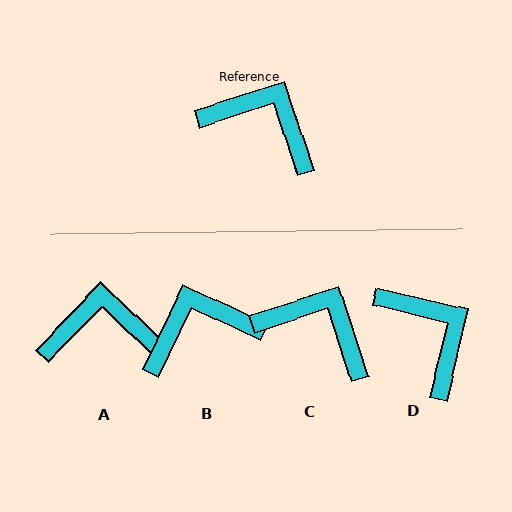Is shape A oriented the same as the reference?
No, it is off by about 28 degrees.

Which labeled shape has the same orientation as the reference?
C.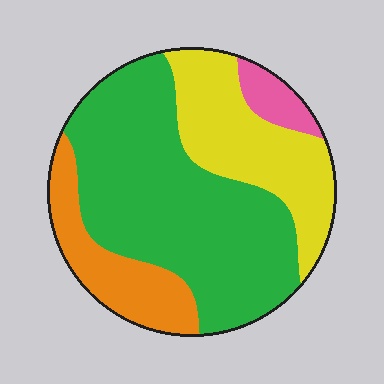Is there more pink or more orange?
Orange.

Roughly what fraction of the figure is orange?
Orange takes up less than a quarter of the figure.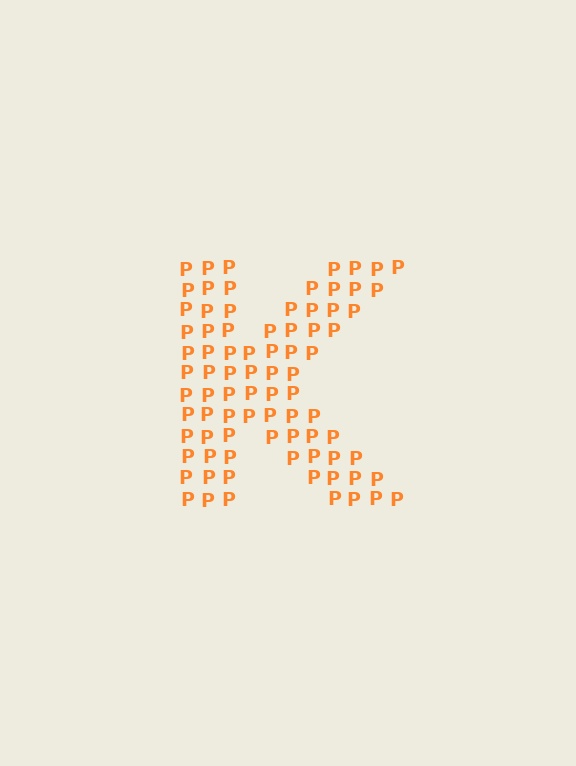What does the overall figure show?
The overall figure shows the letter K.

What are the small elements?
The small elements are letter P's.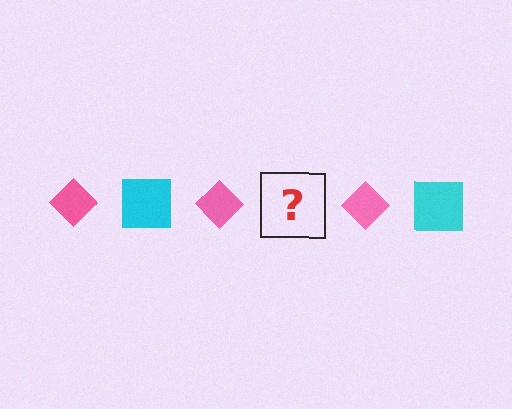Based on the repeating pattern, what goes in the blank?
The blank should be a cyan square.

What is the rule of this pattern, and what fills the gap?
The rule is that the pattern alternates between pink diamond and cyan square. The gap should be filled with a cyan square.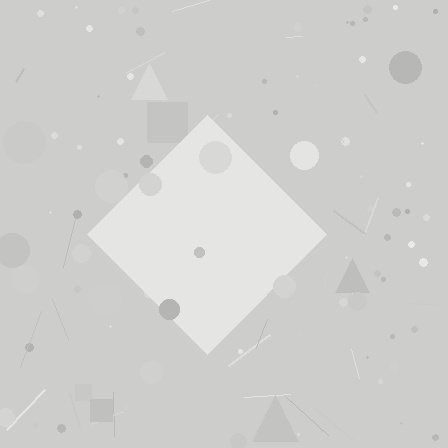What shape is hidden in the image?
A diamond is hidden in the image.